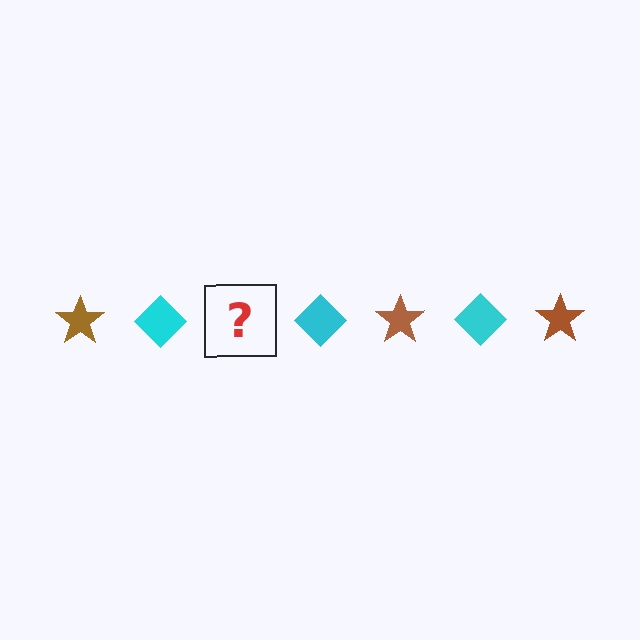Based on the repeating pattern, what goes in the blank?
The blank should be a brown star.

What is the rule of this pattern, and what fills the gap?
The rule is that the pattern alternates between brown star and cyan diamond. The gap should be filled with a brown star.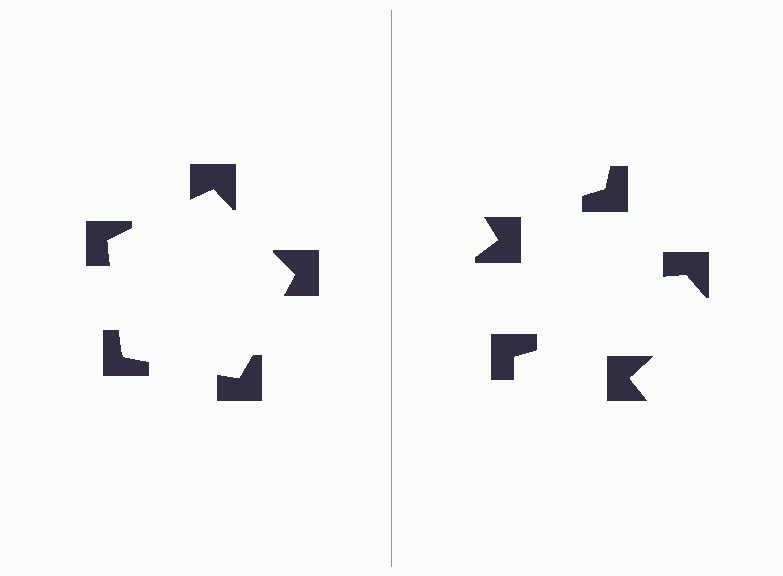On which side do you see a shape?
An illusory pentagon appears on the left side. On the right side the wedge cuts are rotated, so no coherent shape forms.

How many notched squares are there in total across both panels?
10 — 5 on each side.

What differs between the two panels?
The notched squares are positioned identically on both sides; only the wedge orientations differ. On the left they align to a pentagon; on the right they are misaligned.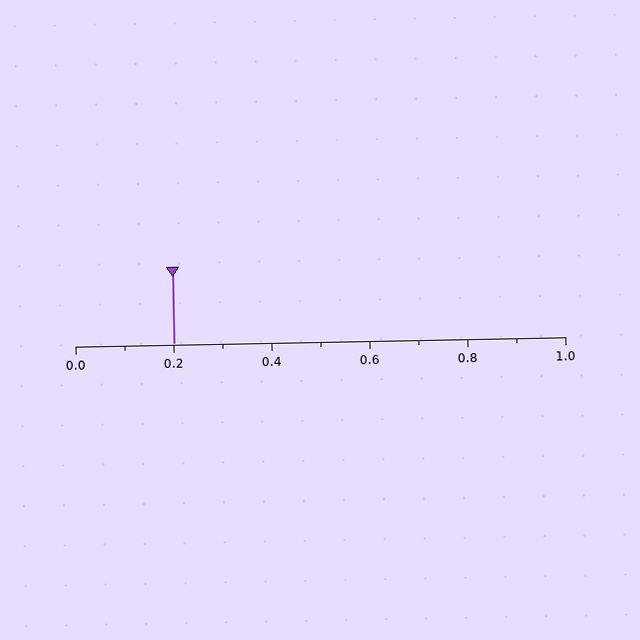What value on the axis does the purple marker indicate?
The marker indicates approximately 0.2.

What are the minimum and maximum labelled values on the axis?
The axis runs from 0.0 to 1.0.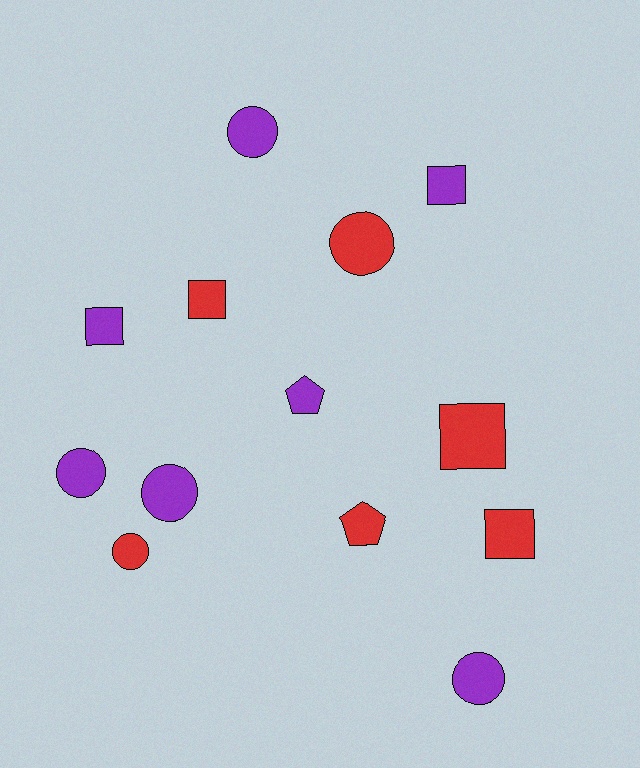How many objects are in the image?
There are 13 objects.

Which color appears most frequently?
Purple, with 7 objects.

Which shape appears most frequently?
Circle, with 6 objects.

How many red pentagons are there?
There is 1 red pentagon.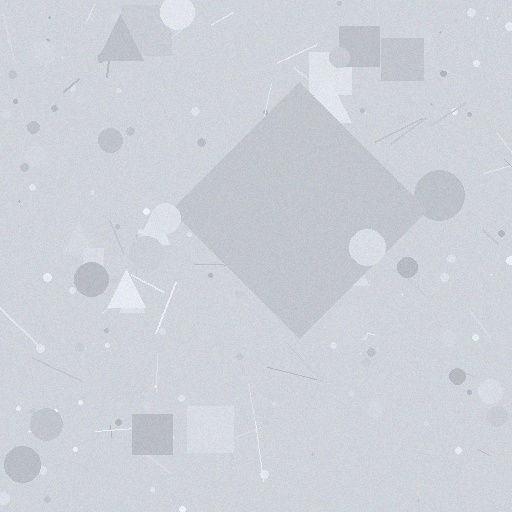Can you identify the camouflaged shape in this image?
The camouflaged shape is a diamond.